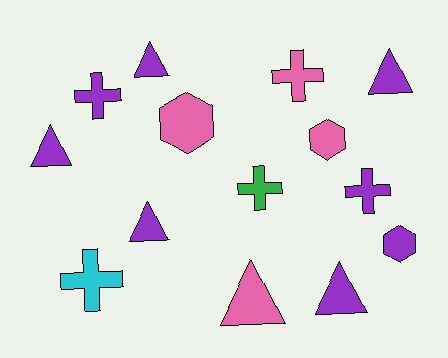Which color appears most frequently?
Purple, with 8 objects.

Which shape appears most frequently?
Triangle, with 6 objects.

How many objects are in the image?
There are 14 objects.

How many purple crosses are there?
There are 2 purple crosses.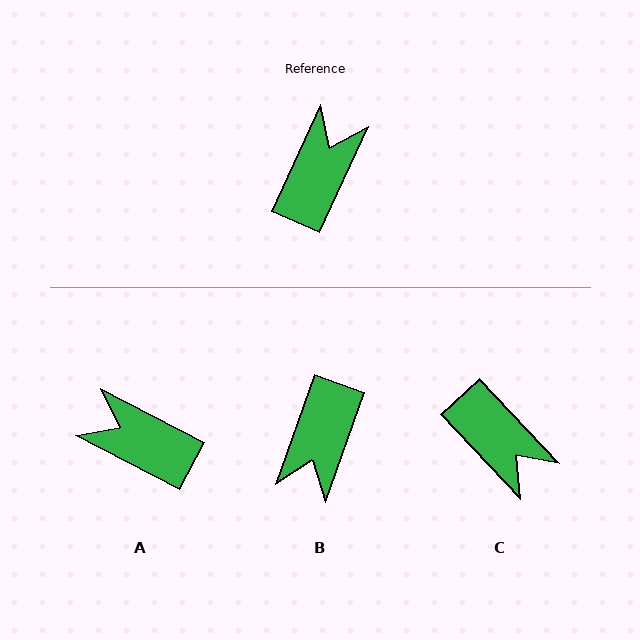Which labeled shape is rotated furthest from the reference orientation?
B, about 175 degrees away.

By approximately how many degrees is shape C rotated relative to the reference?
Approximately 112 degrees clockwise.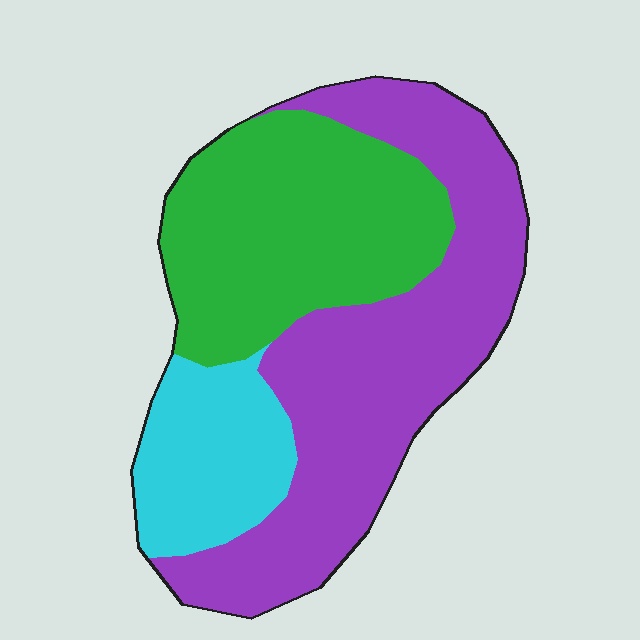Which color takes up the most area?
Purple, at roughly 50%.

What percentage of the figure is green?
Green covers about 35% of the figure.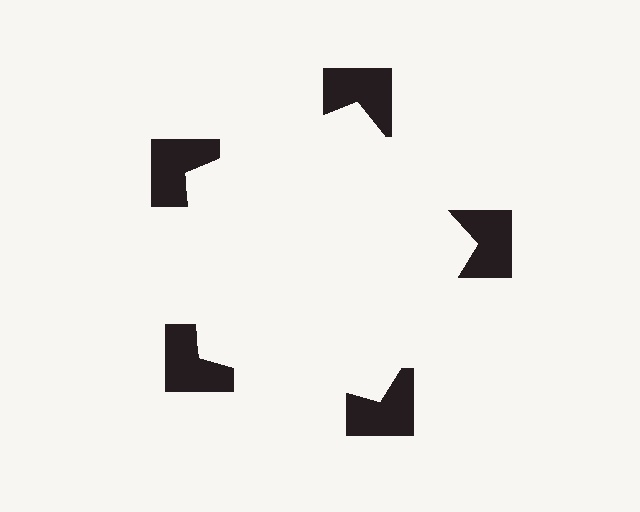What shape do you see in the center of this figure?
An illusory pentagon — its edges are inferred from the aligned wedge cuts in the notched squares, not physically drawn.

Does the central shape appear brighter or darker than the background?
It typically appears slightly brighter than the background, even though no actual brightness change is drawn.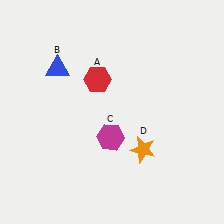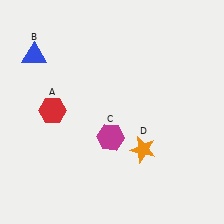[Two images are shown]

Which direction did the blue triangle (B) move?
The blue triangle (B) moved left.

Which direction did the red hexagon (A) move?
The red hexagon (A) moved left.